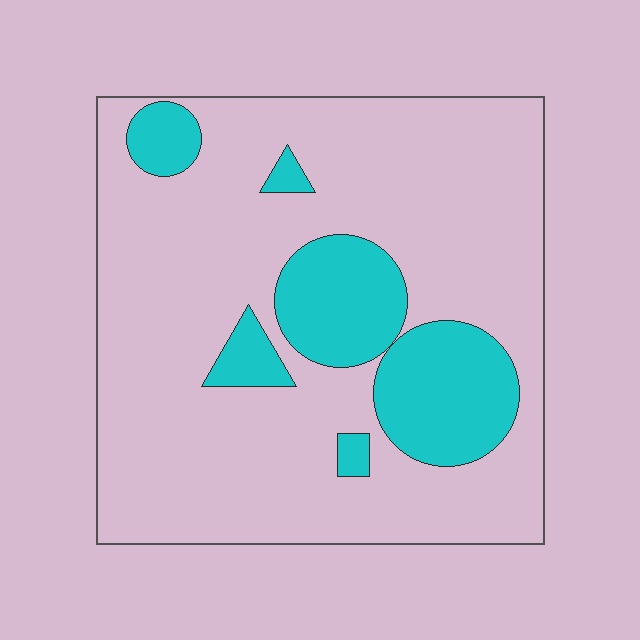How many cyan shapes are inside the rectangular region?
6.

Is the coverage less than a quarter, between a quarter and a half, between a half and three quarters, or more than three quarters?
Less than a quarter.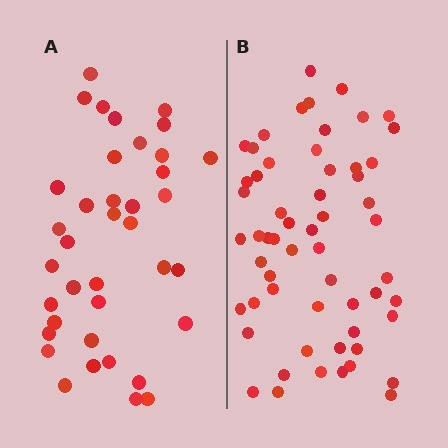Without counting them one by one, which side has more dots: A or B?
Region B (the right region) has more dots.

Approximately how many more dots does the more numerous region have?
Region B has approximately 20 more dots than region A.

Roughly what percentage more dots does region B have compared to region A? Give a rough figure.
About 55% more.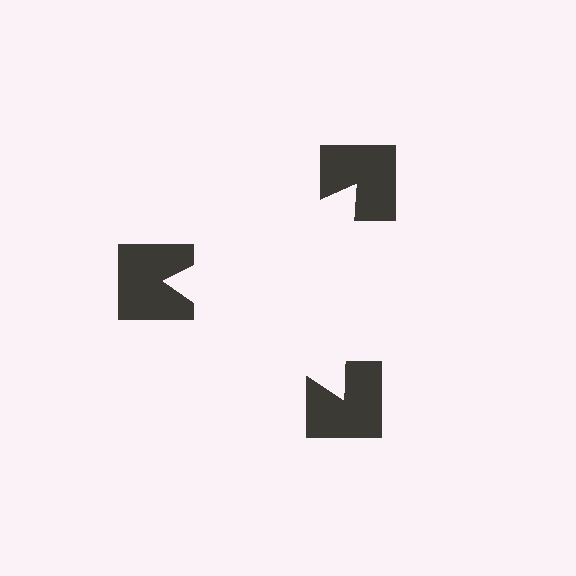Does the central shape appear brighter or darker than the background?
It typically appears slightly brighter than the background, even though no actual brightness change is drawn.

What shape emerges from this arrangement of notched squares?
An illusory triangle — its edges are inferred from the aligned wedge cuts in the notched squares, not physically drawn.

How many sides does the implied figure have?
3 sides.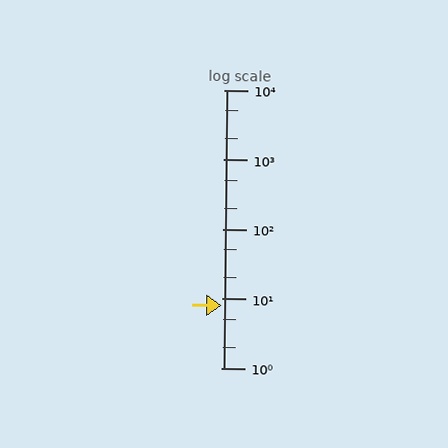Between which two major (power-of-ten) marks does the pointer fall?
The pointer is between 1 and 10.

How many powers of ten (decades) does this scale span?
The scale spans 4 decades, from 1 to 10000.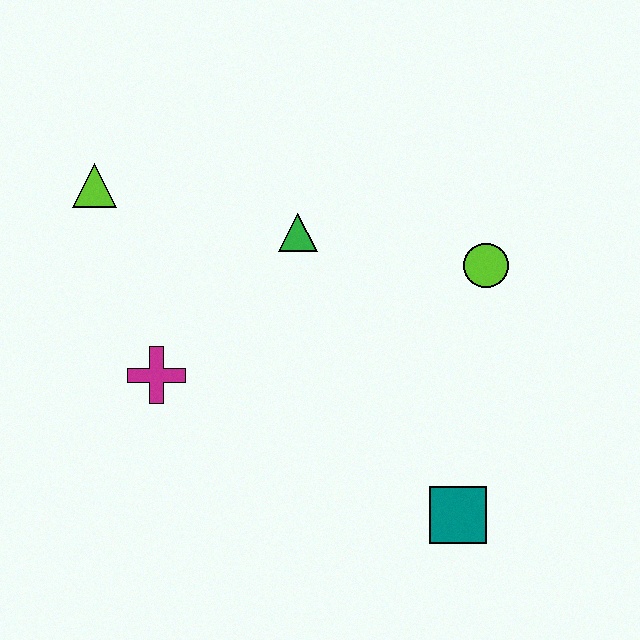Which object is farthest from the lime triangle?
The teal square is farthest from the lime triangle.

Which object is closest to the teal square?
The lime circle is closest to the teal square.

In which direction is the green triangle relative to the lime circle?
The green triangle is to the left of the lime circle.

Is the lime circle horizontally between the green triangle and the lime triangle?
No